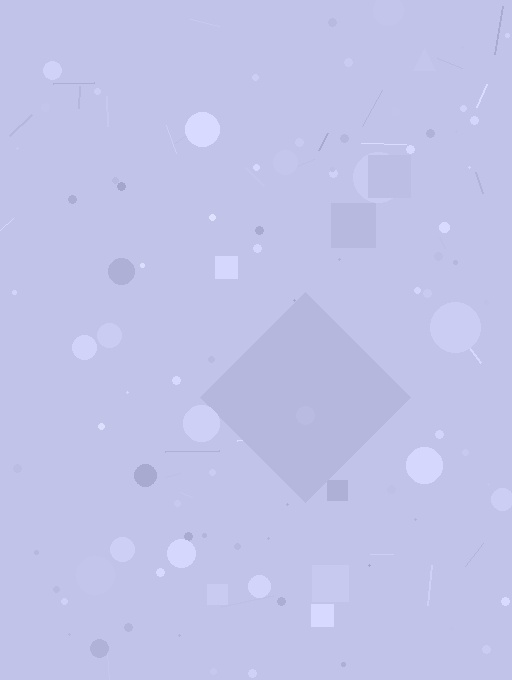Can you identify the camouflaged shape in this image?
The camouflaged shape is a diamond.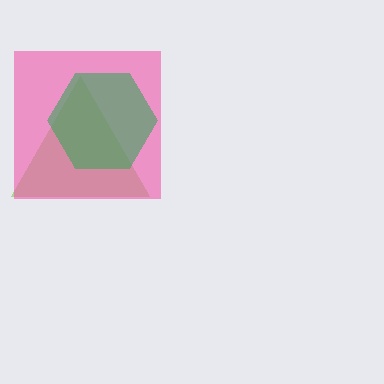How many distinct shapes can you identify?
There are 3 distinct shapes: a lime triangle, a pink square, a green hexagon.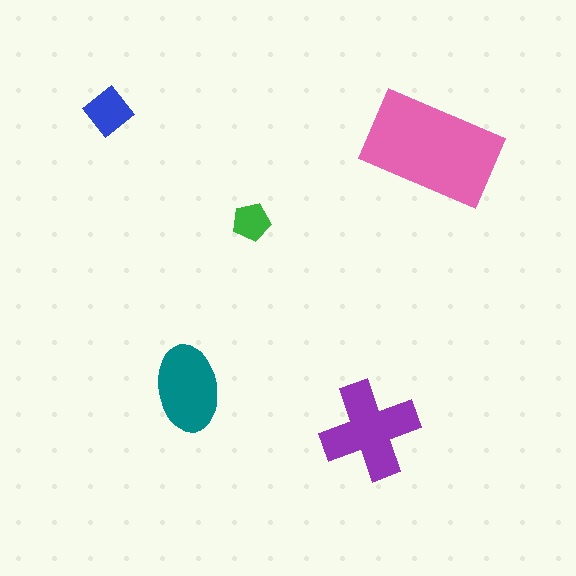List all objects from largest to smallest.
The pink rectangle, the purple cross, the teal ellipse, the blue diamond, the green pentagon.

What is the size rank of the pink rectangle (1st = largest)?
1st.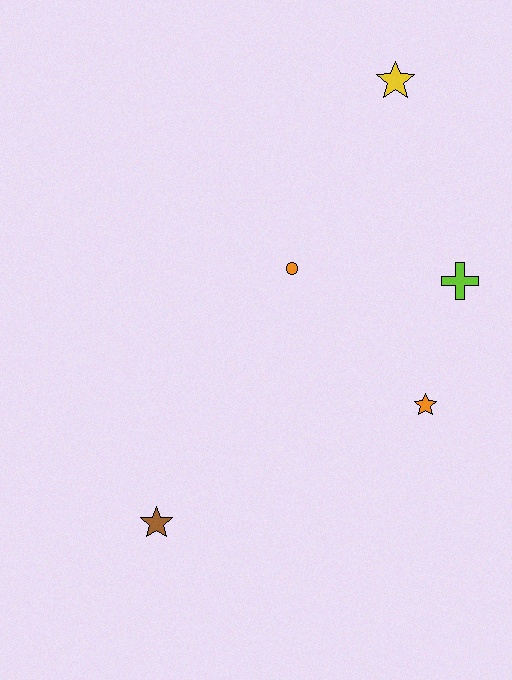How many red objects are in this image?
There are no red objects.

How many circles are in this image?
There is 1 circle.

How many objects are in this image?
There are 5 objects.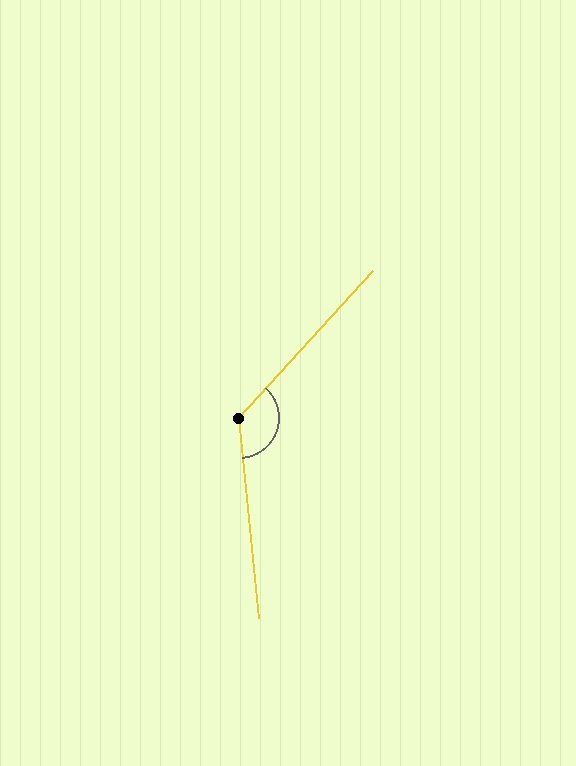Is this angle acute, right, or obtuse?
It is obtuse.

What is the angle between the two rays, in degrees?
Approximately 132 degrees.